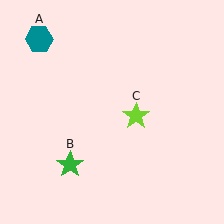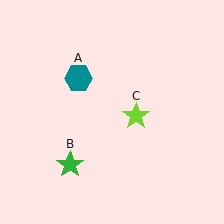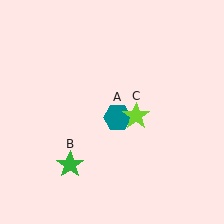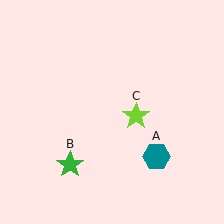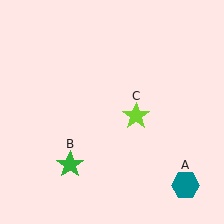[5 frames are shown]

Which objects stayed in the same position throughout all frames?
Green star (object B) and lime star (object C) remained stationary.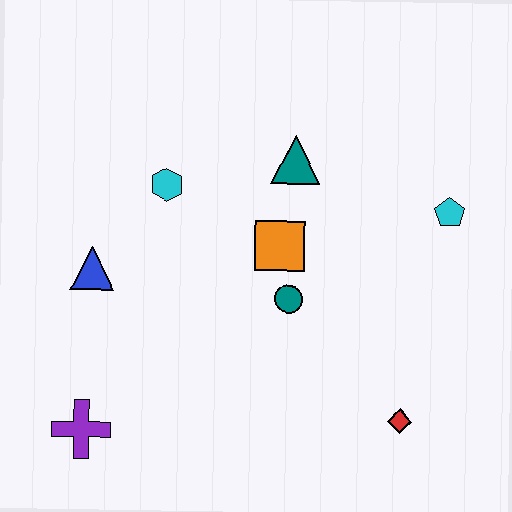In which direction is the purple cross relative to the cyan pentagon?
The purple cross is to the left of the cyan pentagon.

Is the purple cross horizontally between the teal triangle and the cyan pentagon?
No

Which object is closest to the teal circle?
The orange square is closest to the teal circle.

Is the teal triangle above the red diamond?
Yes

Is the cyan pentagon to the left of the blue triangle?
No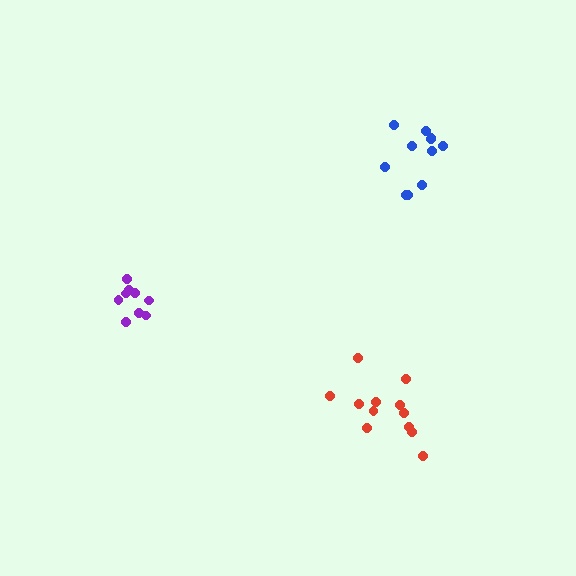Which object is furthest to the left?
The purple cluster is leftmost.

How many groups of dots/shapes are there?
There are 3 groups.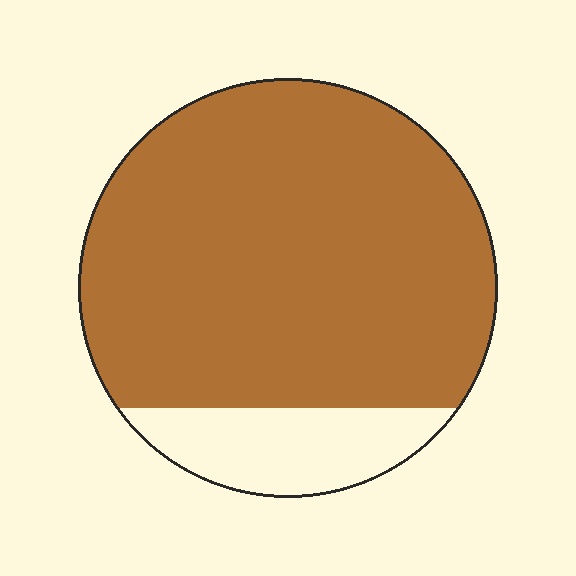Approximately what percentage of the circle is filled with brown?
Approximately 85%.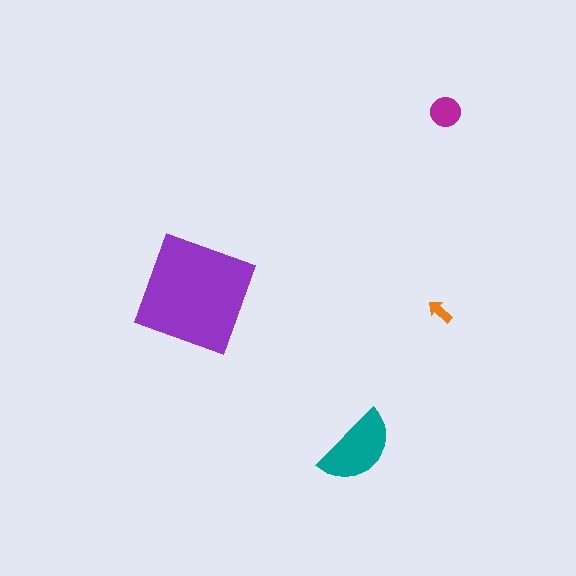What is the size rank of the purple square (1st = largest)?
1st.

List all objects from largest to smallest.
The purple square, the teal semicircle, the magenta circle, the orange arrow.